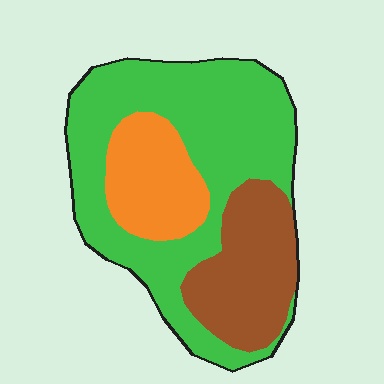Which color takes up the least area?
Orange, at roughly 20%.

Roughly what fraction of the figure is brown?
Brown covers about 25% of the figure.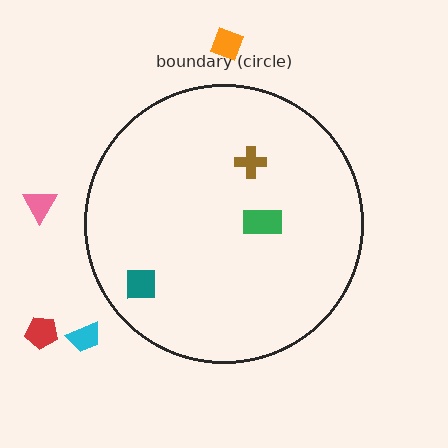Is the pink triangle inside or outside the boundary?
Outside.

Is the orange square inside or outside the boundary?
Outside.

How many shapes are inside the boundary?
3 inside, 4 outside.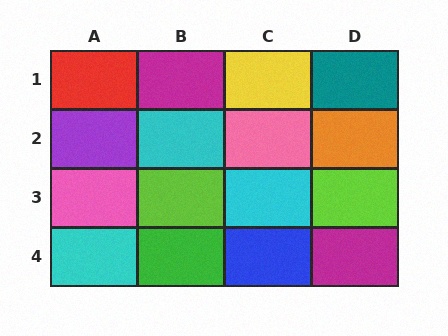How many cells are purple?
1 cell is purple.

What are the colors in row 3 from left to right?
Pink, lime, cyan, lime.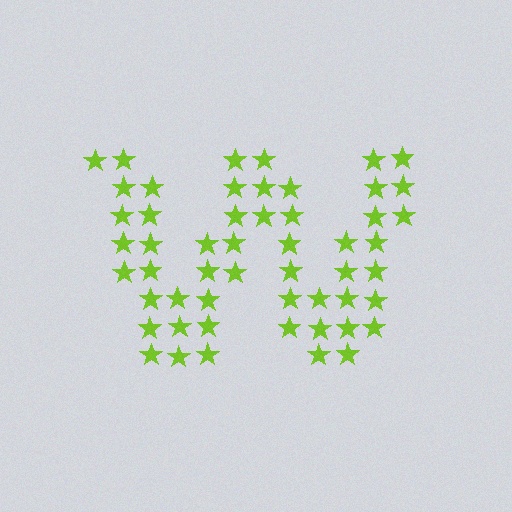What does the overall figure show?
The overall figure shows the letter W.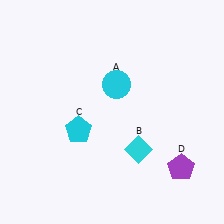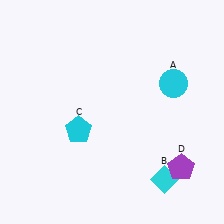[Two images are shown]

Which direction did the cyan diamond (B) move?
The cyan diamond (B) moved down.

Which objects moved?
The objects that moved are: the cyan circle (A), the cyan diamond (B).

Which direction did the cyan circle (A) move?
The cyan circle (A) moved right.